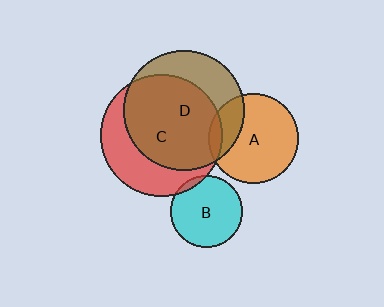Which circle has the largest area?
Circle C (red).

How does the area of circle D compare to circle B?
Approximately 2.8 times.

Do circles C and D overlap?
Yes.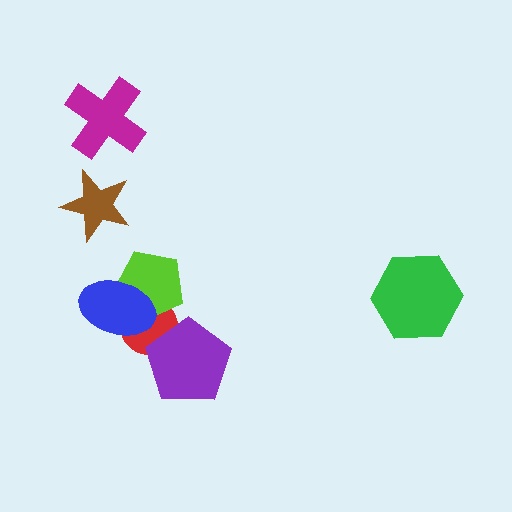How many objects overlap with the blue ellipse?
2 objects overlap with the blue ellipse.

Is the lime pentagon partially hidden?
Yes, it is partially covered by another shape.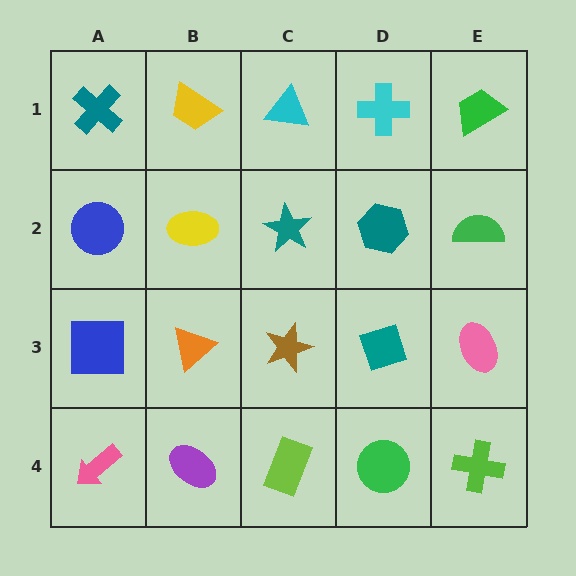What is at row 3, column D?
A teal diamond.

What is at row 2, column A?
A blue circle.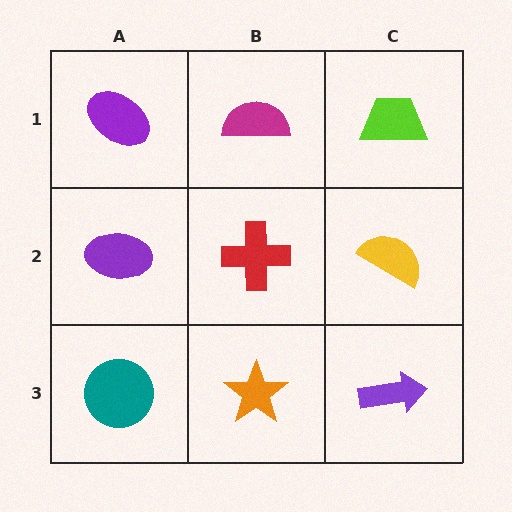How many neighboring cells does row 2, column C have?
3.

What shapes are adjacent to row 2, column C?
A lime trapezoid (row 1, column C), a purple arrow (row 3, column C), a red cross (row 2, column B).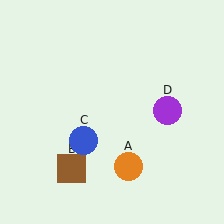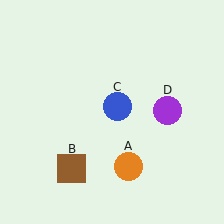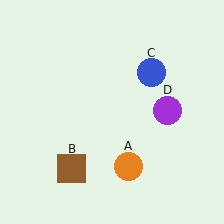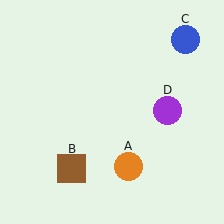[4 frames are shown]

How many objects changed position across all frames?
1 object changed position: blue circle (object C).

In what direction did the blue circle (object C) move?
The blue circle (object C) moved up and to the right.